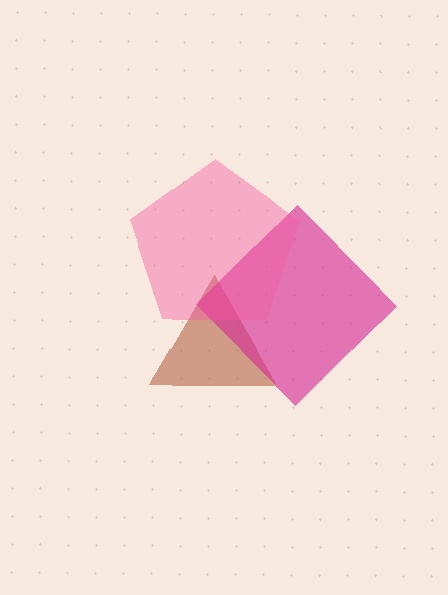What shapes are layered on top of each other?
The layered shapes are: a brown triangle, a magenta diamond, a pink pentagon.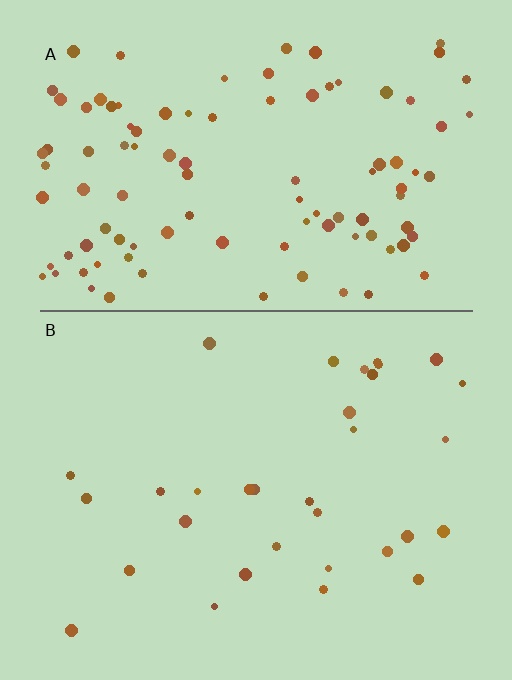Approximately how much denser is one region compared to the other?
Approximately 3.3× — region A over region B.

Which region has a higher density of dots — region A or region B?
A (the top).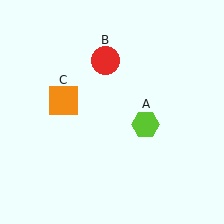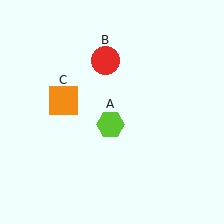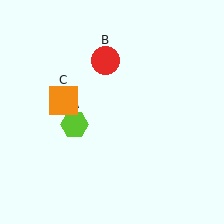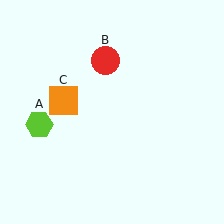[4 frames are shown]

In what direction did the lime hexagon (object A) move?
The lime hexagon (object A) moved left.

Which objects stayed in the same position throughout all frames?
Red circle (object B) and orange square (object C) remained stationary.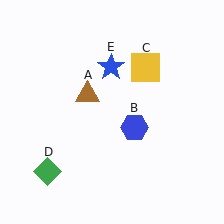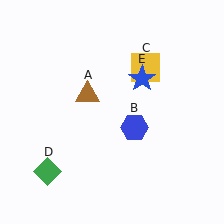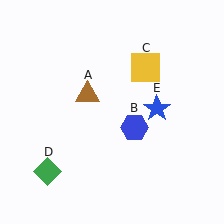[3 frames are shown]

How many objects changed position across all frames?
1 object changed position: blue star (object E).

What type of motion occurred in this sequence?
The blue star (object E) rotated clockwise around the center of the scene.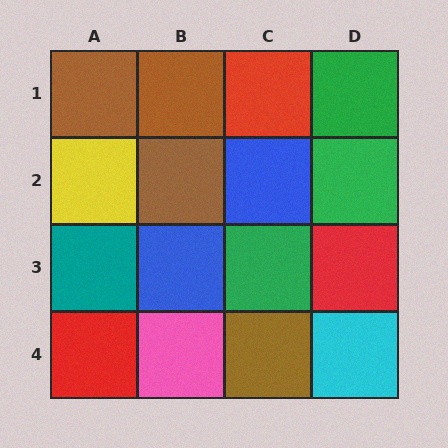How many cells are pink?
1 cell is pink.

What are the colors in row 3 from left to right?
Teal, blue, green, red.